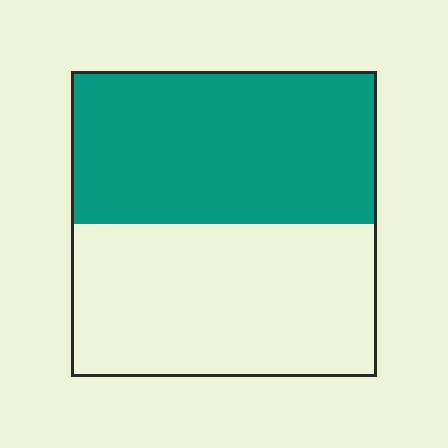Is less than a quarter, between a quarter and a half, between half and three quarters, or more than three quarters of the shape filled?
Between half and three quarters.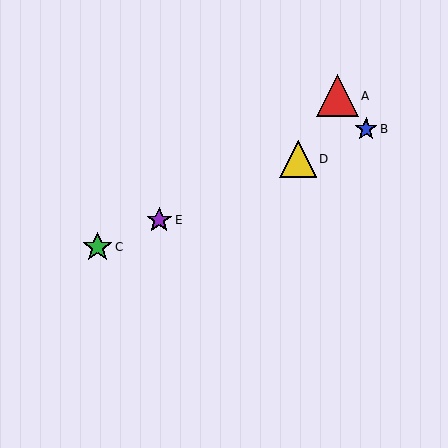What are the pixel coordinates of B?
Object B is at (366, 129).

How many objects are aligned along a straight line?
4 objects (B, C, D, E) are aligned along a straight line.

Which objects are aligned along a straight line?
Objects B, C, D, E are aligned along a straight line.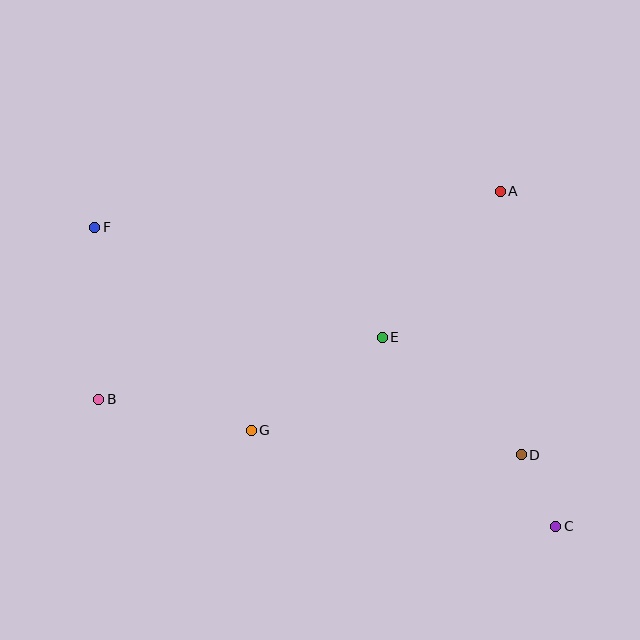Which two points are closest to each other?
Points C and D are closest to each other.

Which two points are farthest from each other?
Points C and F are farthest from each other.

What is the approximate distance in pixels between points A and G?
The distance between A and G is approximately 345 pixels.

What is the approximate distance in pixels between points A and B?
The distance between A and B is approximately 452 pixels.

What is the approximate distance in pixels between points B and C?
The distance between B and C is approximately 474 pixels.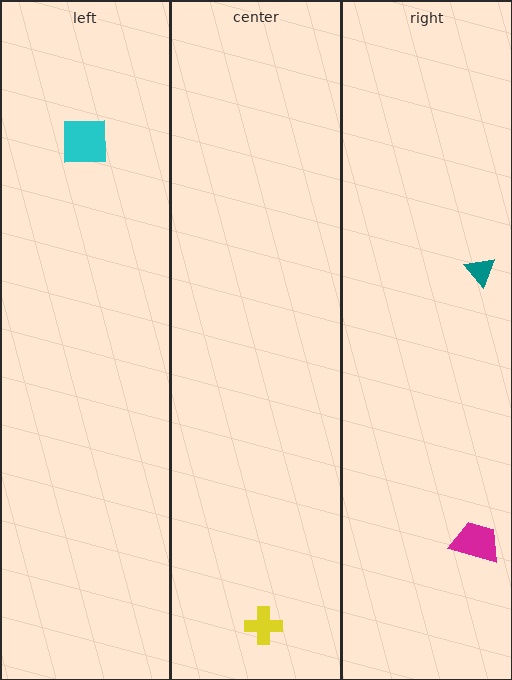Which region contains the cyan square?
The left region.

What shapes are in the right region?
The magenta trapezoid, the teal triangle.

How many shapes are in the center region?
1.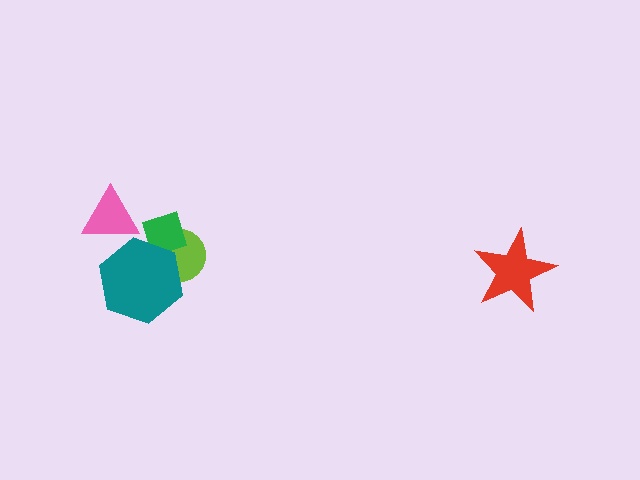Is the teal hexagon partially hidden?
No, no other shape covers it.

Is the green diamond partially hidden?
Yes, it is partially covered by another shape.